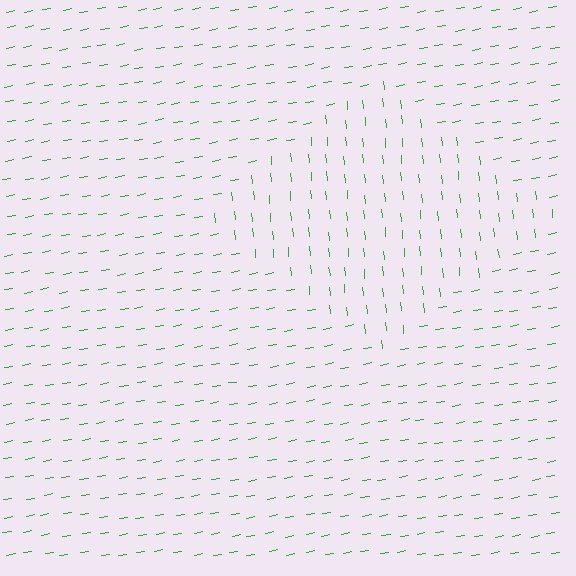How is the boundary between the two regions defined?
The boundary is defined purely by a change in line orientation (approximately 86 degrees difference). All lines are the same color and thickness.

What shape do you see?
I see a diamond.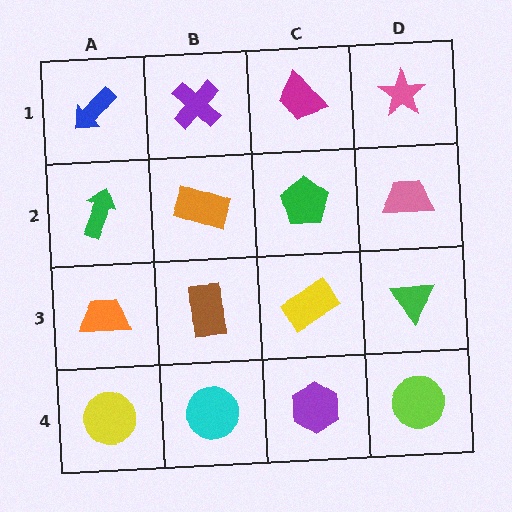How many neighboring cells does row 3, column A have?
3.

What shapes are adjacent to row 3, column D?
A pink trapezoid (row 2, column D), a lime circle (row 4, column D), a yellow rectangle (row 3, column C).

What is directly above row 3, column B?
An orange rectangle.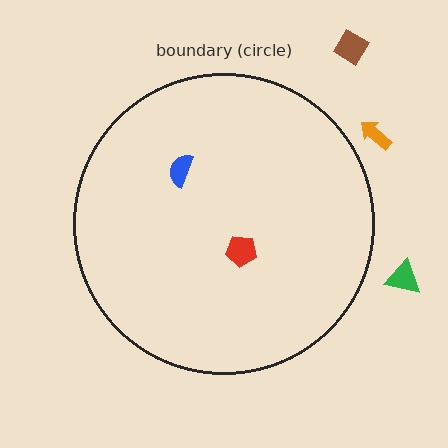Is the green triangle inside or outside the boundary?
Outside.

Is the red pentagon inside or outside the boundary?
Inside.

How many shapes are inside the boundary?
2 inside, 3 outside.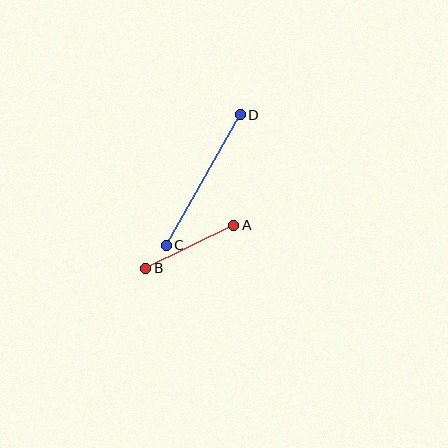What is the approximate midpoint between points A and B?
The midpoint is at approximately (190, 247) pixels.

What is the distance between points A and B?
The distance is approximately 98 pixels.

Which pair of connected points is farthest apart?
Points C and D are farthest apart.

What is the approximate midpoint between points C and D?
The midpoint is at approximately (203, 180) pixels.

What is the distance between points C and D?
The distance is approximately 150 pixels.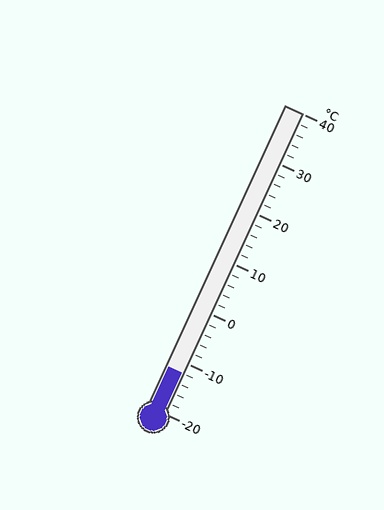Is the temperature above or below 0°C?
The temperature is below 0°C.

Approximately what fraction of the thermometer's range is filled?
The thermometer is filled to approximately 15% of its range.